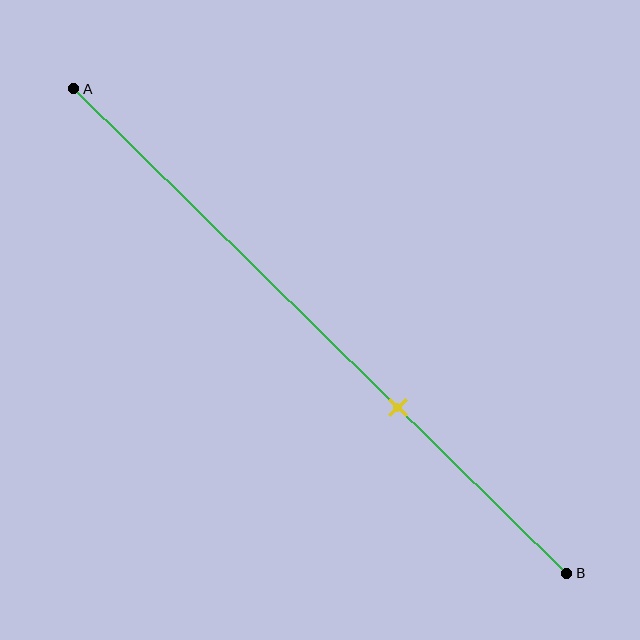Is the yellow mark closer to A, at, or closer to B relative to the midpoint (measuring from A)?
The yellow mark is closer to point B than the midpoint of segment AB.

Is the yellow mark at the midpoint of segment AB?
No, the mark is at about 65% from A, not at the 50% midpoint.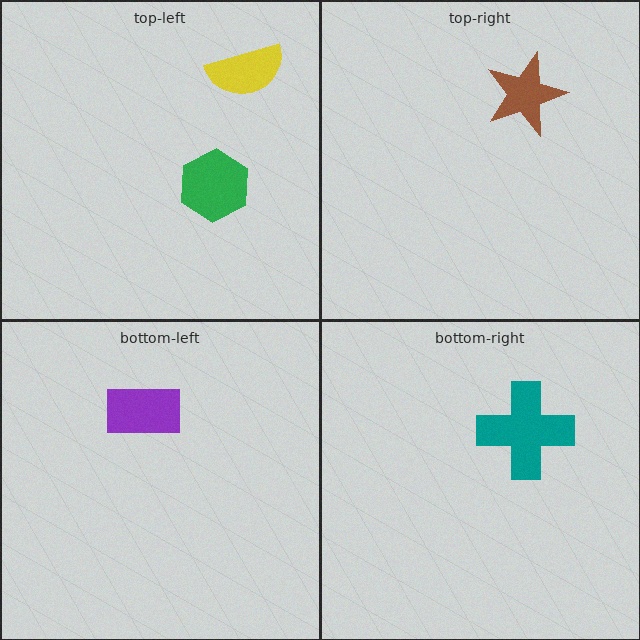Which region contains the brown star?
The top-right region.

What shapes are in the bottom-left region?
The purple rectangle.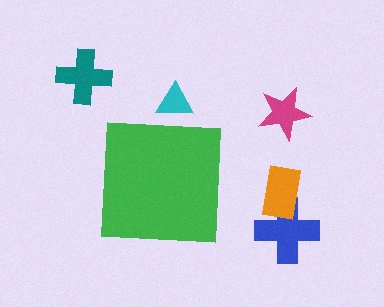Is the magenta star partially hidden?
No, the magenta star is fully visible.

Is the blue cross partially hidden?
No, the blue cross is fully visible.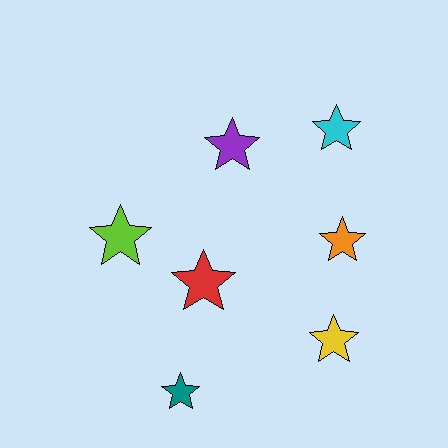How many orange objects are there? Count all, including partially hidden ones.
There is 1 orange object.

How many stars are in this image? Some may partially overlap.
There are 7 stars.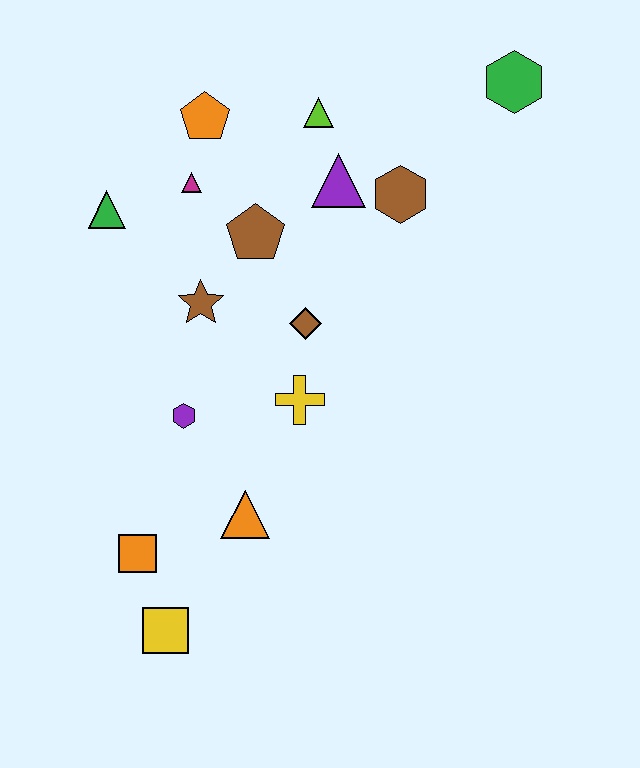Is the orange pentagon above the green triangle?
Yes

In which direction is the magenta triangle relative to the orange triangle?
The magenta triangle is above the orange triangle.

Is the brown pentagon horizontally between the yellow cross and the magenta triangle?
Yes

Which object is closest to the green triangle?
The magenta triangle is closest to the green triangle.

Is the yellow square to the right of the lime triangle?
No